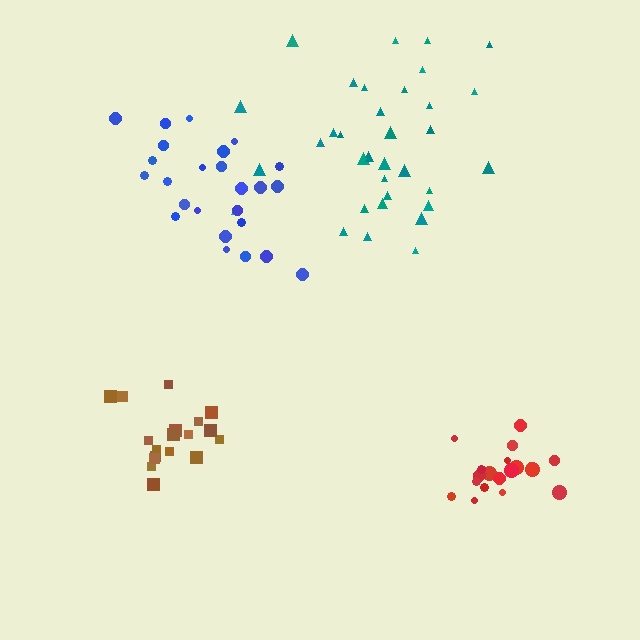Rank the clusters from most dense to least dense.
brown, red, blue, teal.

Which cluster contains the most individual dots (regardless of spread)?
Teal (35).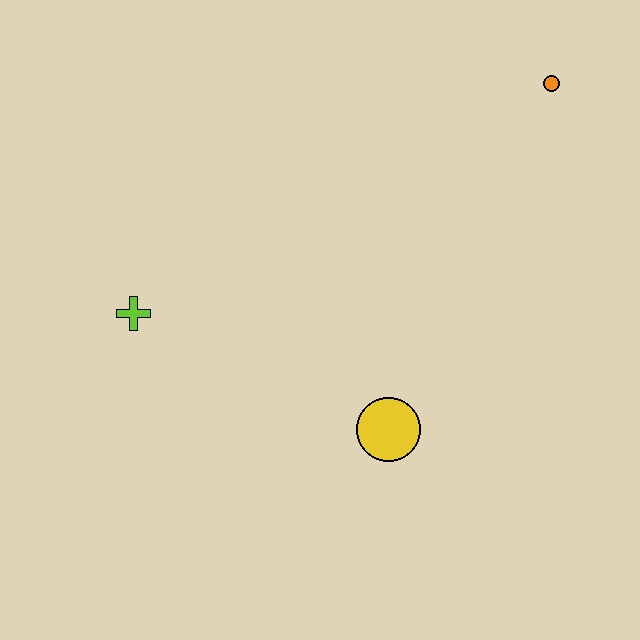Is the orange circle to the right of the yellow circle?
Yes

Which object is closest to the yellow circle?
The lime cross is closest to the yellow circle.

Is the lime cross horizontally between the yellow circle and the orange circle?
No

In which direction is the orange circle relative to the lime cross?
The orange circle is to the right of the lime cross.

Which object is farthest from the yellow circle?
The orange circle is farthest from the yellow circle.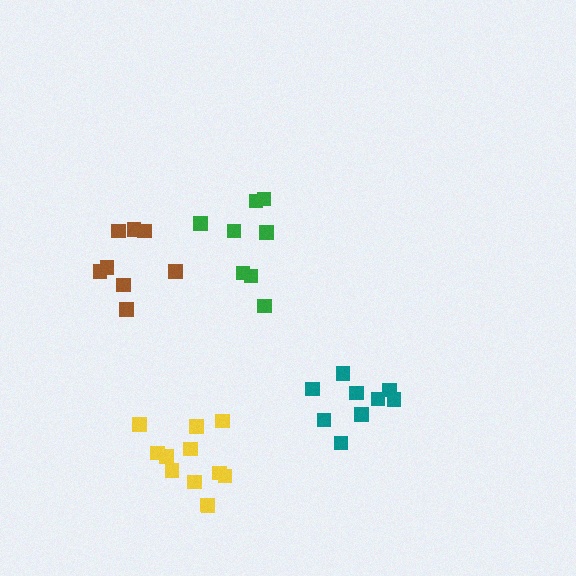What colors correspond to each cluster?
The clusters are colored: brown, yellow, green, teal.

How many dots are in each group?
Group 1: 8 dots, Group 2: 12 dots, Group 3: 8 dots, Group 4: 9 dots (37 total).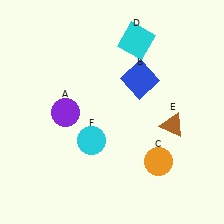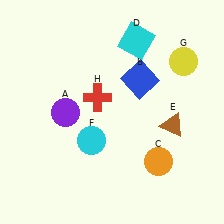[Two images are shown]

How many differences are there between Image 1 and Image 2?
There are 2 differences between the two images.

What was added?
A yellow circle (G), a red cross (H) were added in Image 2.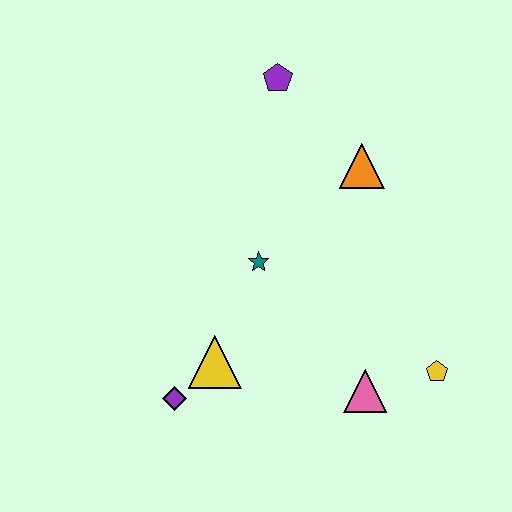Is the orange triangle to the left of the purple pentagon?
No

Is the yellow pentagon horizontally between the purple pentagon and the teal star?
No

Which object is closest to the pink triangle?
The yellow pentagon is closest to the pink triangle.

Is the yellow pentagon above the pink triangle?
Yes